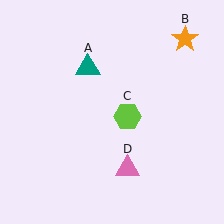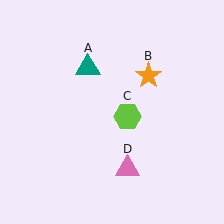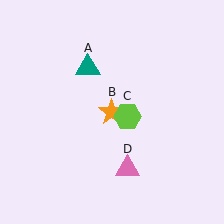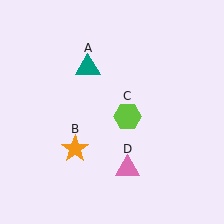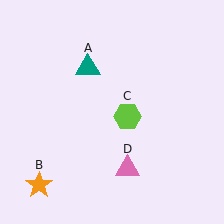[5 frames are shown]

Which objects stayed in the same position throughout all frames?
Teal triangle (object A) and lime hexagon (object C) and pink triangle (object D) remained stationary.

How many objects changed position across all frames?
1 object changed position: orange star (object B).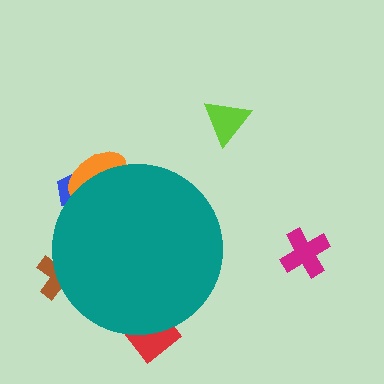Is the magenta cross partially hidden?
No, the magenta cross is fully visible.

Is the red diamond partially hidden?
Yes, the red diamond is partially hidden behind the teal circle.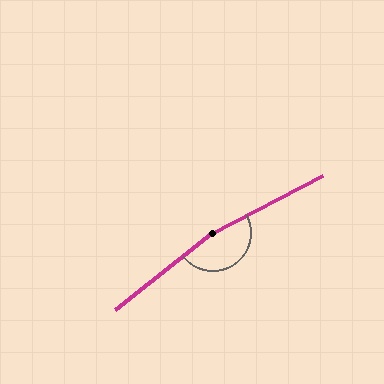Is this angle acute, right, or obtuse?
It is obtuse.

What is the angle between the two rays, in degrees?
Approximately 169 degrees.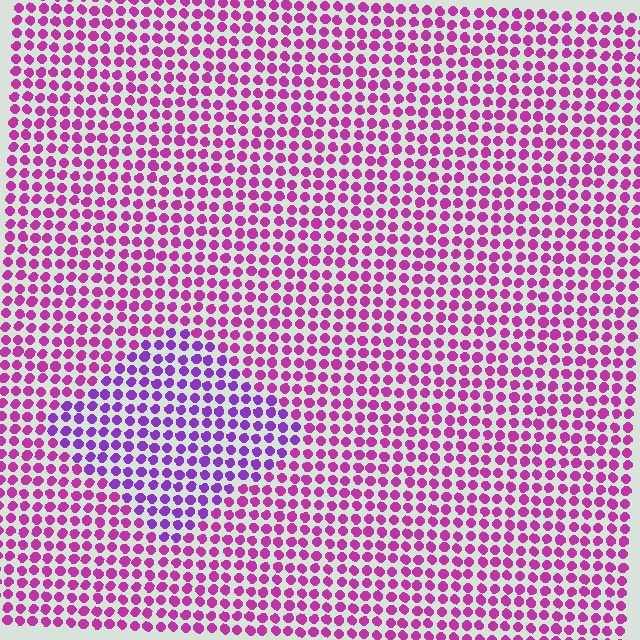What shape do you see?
I see a diamond.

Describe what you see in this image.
The image is filled with small magenta elements in a uniform arrangement. A diamond-shaped region is visible where the elements are tinted to a slightly different hue, forming a subtle color boundary.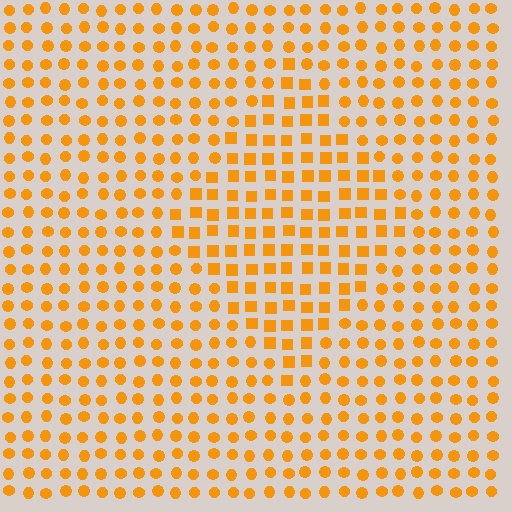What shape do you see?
I see a diamond.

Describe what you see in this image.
The image is filled with small orange elements arranged in a uniform grid. A diamond-shaped region contains squares, while the surrounding area contains circles. The boundary is defined purely by the change in element shape.